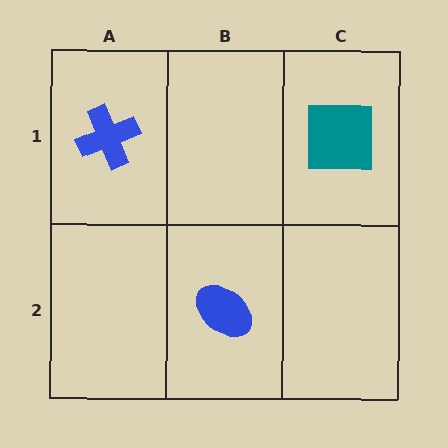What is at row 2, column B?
A blue ellipse.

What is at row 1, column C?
A teal square.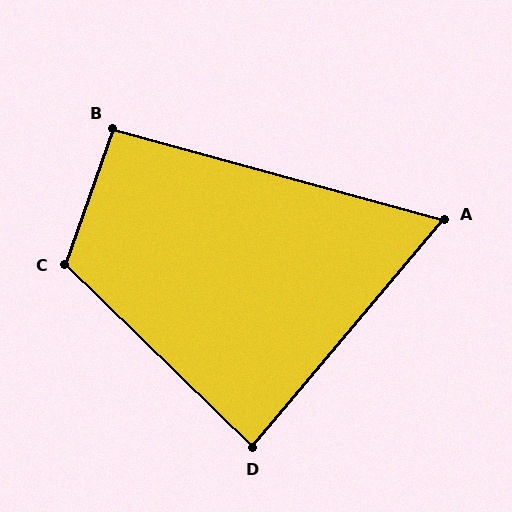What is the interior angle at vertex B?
Approximately 94 degrees (approximately right).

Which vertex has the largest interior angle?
C, at approximately 115 degrees.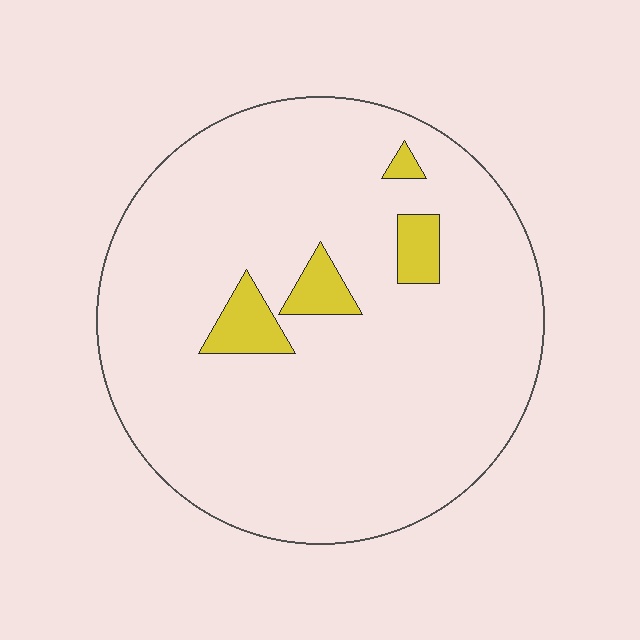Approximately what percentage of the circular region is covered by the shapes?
Approximately 5%.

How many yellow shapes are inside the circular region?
4.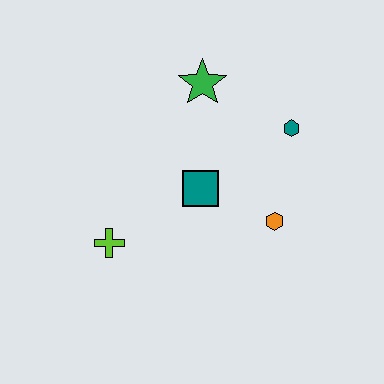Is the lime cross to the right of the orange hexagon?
No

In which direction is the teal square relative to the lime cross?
The teal square is to the right of the lime cross.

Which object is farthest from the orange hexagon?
The lime cross is farthest from the orange hexagon.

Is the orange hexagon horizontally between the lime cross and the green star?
No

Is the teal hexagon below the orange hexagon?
No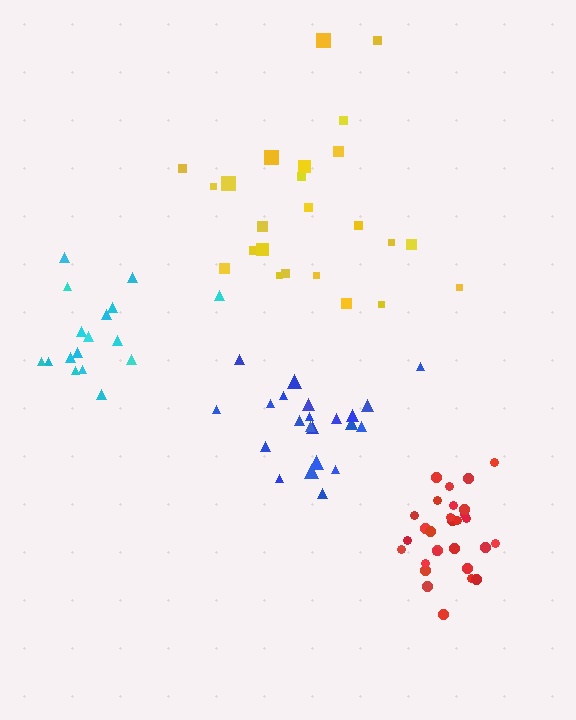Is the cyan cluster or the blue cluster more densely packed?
Blue.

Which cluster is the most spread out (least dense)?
Yellow.